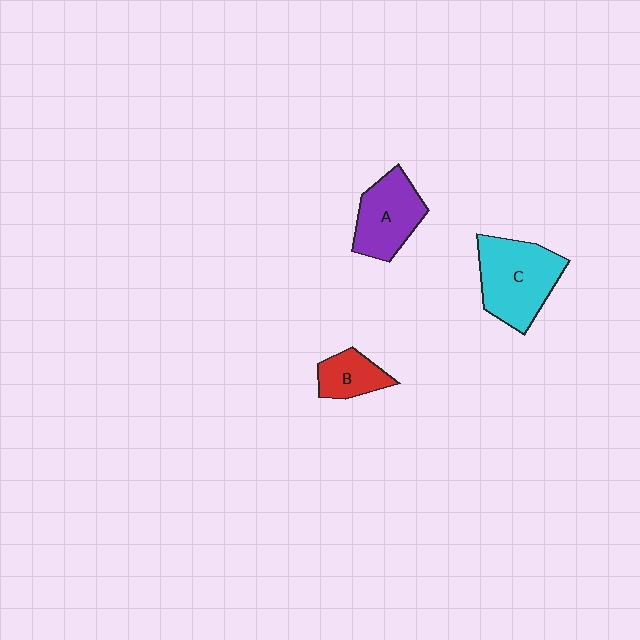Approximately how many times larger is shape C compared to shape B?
Approximately 2.2 times.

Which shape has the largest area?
Shape C (cyan).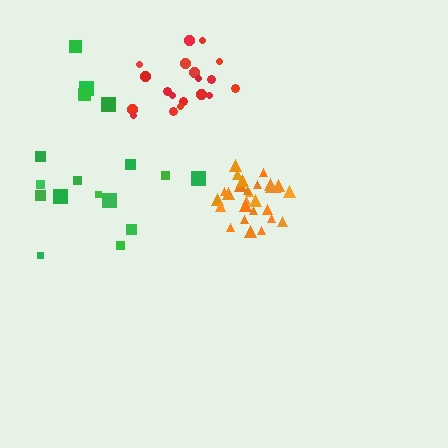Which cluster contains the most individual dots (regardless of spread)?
Orange (28).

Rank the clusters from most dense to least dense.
orange, red, green.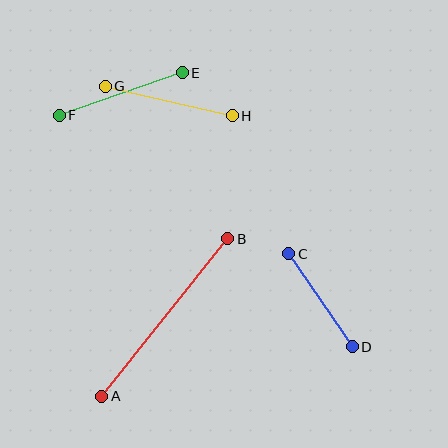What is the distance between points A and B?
The distance is approximately 202 pixels.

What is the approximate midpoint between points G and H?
The midpoint is at approximately (169, 101) pixels.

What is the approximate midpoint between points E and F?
The midpoint is at approximately (121, 94) pixels.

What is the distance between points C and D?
The distance is approximately 113 pixels.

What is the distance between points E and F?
The distance is approximately 130 pixels.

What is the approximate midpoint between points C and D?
The midpoint is at approximately (321, 300) pixels.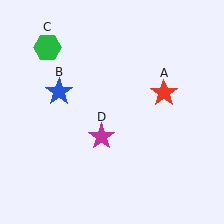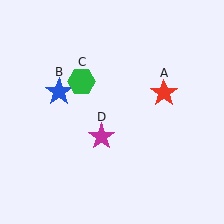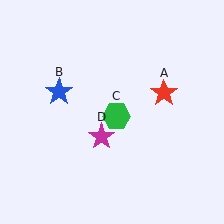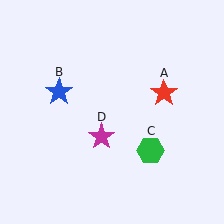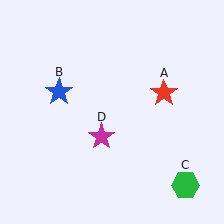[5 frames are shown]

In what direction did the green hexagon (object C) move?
The green hexagon (object C) moved down and to the right.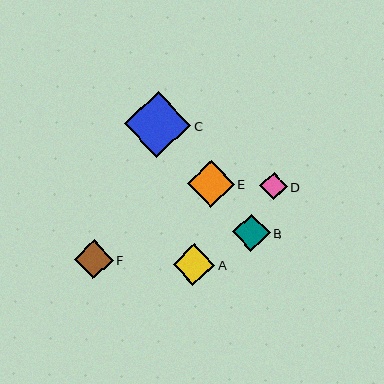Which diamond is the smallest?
Diamond D is the smallest with a size of approximately 27 pixels.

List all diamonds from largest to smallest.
From largest to smallest: C, E, A, F, B, D.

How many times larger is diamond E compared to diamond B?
Diamond E is approximately 1.3 times the size of diamond B.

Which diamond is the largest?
Diamond C is the largest with a size of approximately 66 pixels.